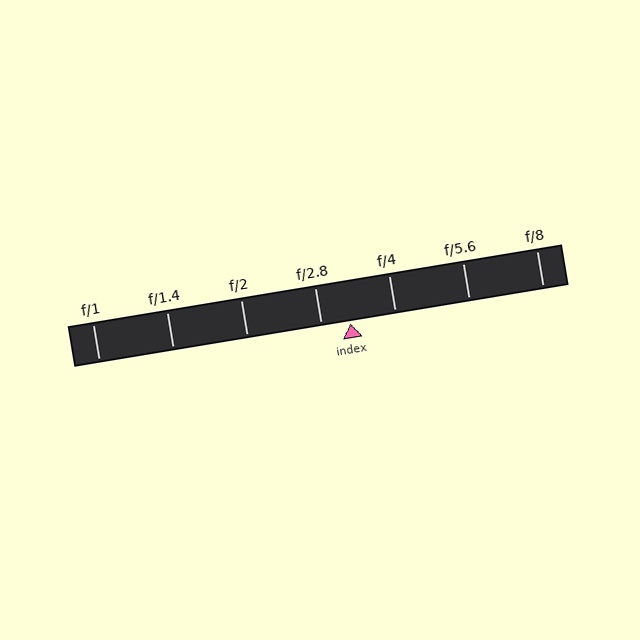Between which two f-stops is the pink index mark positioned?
The index mark is between f/2.8 and f/4.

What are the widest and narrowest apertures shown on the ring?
The widest aperture shown is f/1 and the narrowest is f/8.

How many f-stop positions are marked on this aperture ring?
There are 7 f-stop positions marked.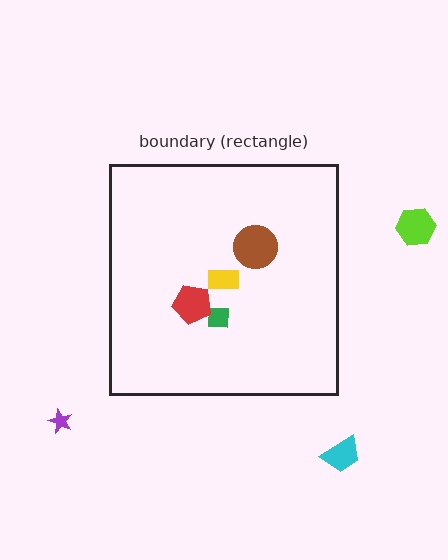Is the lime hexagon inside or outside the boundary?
Outside.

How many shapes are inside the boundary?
4 inside, 3 outside.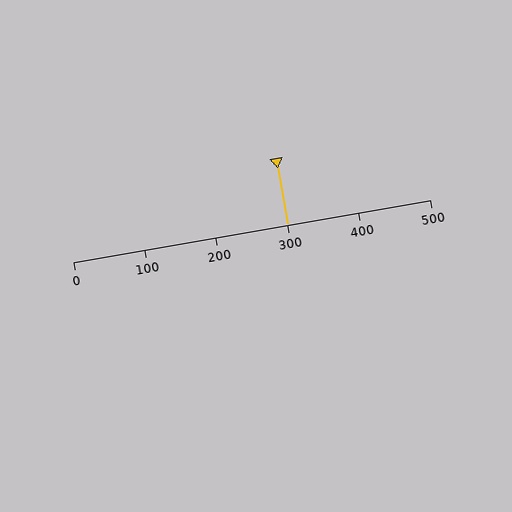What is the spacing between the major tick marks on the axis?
The major ticks are spaced 100 apart.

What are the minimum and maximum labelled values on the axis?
The axis runs from 0 to 500.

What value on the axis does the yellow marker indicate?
The marker indicates approximately 300.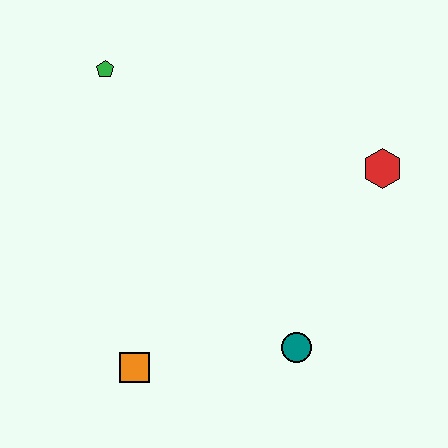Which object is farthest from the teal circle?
The green pentagon is farthest from the teal circle.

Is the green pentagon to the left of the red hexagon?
Yes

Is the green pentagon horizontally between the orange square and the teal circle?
No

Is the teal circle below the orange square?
No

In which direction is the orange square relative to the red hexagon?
The orange square is to the left of the red hexagon.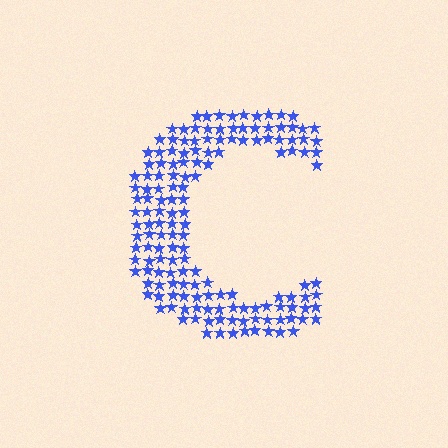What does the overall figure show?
The overall figure shows the letter C.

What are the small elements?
The small elements are stars.